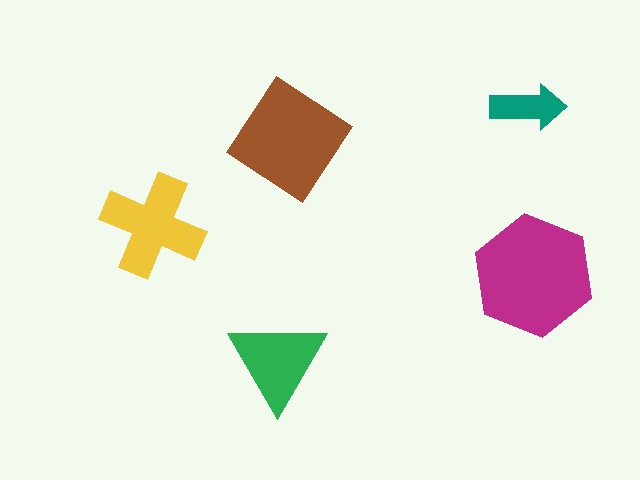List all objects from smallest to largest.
The teal arrow, the green triangle, the yellow cross, the brown diamond, the magenta hexagon.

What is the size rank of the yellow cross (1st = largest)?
3rd.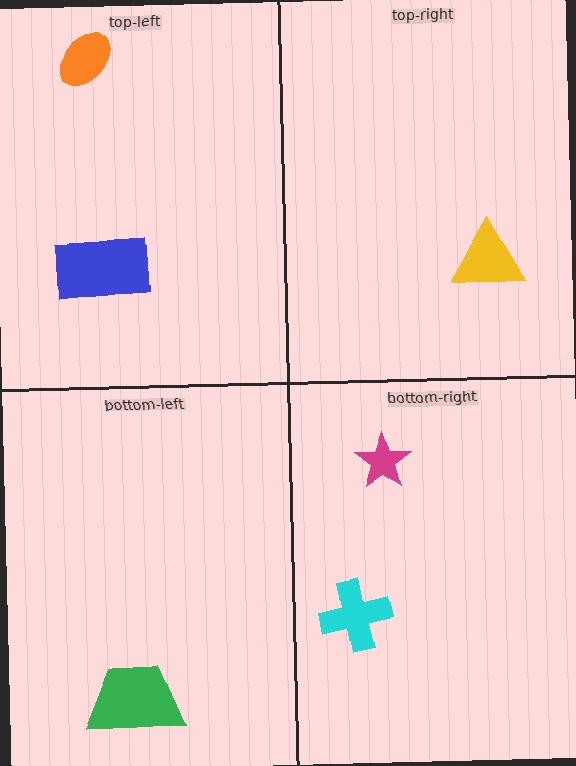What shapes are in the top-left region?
The orange ellipse, the blue rectangle.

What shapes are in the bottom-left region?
The green trapezoid.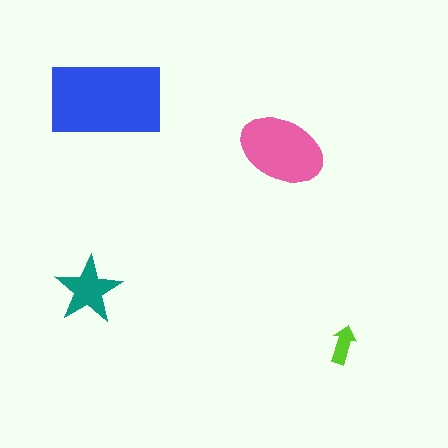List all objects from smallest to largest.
The lime arrow, the teal star, the pink ellipse, the blue rectangle.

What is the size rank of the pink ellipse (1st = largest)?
2nd.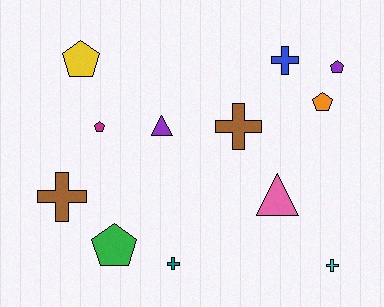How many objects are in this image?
There are 12 objects.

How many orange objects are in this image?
There is 1 orange object.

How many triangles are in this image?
There are 2 triangles.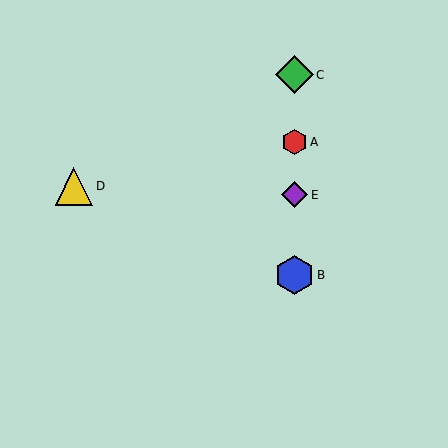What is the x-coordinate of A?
Object A is at x≈295.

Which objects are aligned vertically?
Objects A, B, C, E are aligned vertically.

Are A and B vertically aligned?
Yes, both are at x≈295.